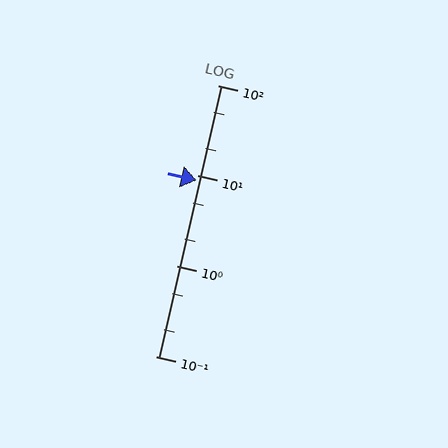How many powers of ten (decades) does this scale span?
The scale spans 3 decades, from 0.1 to 100.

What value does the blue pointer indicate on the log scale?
The pointer indicates approximately 8.9.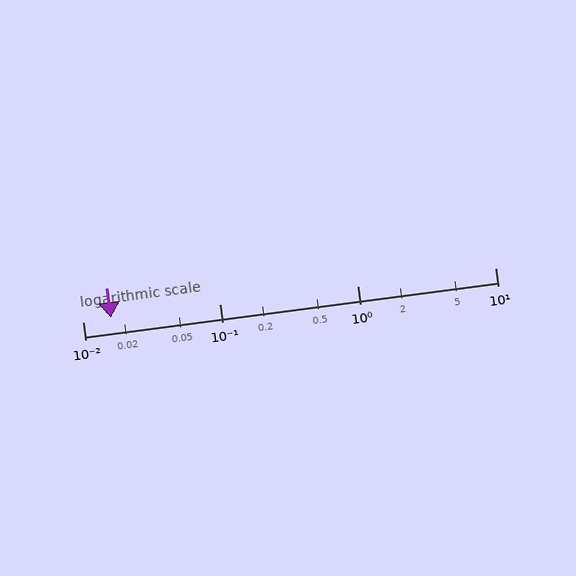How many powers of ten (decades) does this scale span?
The scale spans 3 decades, from 0.01 to 10.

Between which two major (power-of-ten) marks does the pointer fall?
The pointer is between 0.01 and 0.1.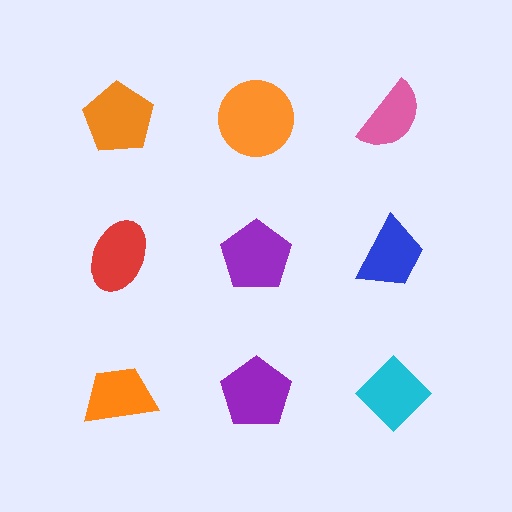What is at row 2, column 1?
A red ellipse.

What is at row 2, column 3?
A blue trapezoid.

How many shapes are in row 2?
3 shapes.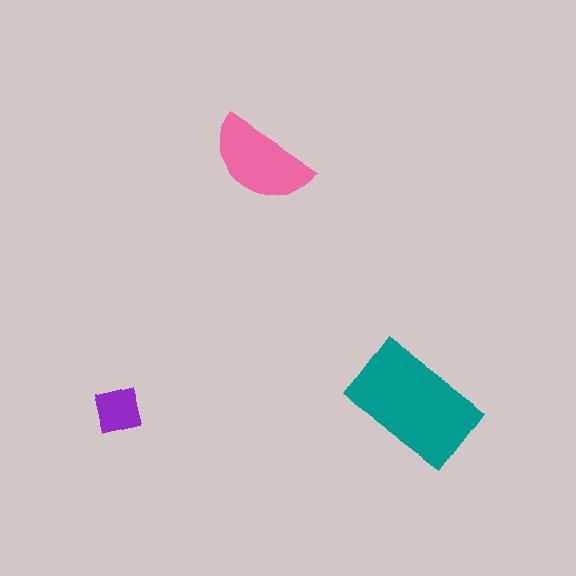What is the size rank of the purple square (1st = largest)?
3rd.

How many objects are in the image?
There are 3 objects in the image.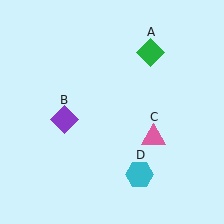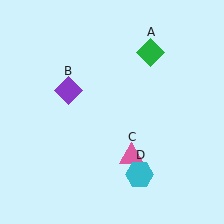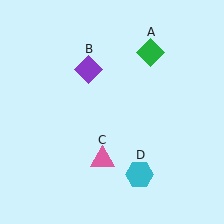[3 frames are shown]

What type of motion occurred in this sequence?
The purple diamond (object B), pink triangle (object C) rotated clockwise around the center of the scene.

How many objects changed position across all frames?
2 objects changed position: purple diamond (object B), pink triangle (object C).